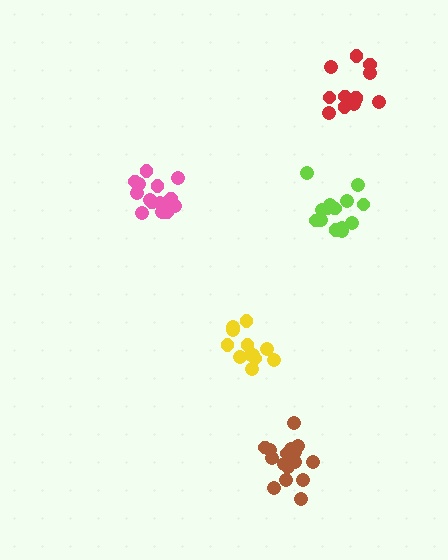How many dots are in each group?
Group 1: 12 dots, Group 2: 12 dots, Group 3: 14 dots, Group 4: 16 dots, Group 5: 17 dots (71 total).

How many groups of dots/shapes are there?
There are 5 groups.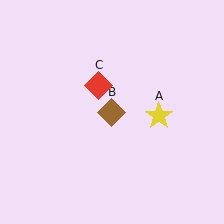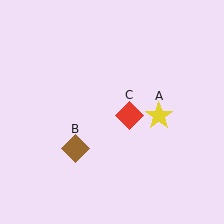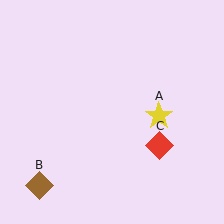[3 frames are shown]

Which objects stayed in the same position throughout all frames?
Yellow star (object A) remained stationary.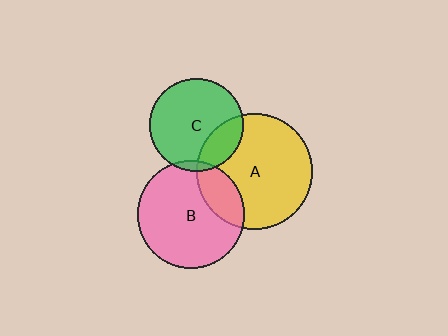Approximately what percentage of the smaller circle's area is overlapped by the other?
Approximately 20%.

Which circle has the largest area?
Circle A (yellow).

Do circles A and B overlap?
Yes.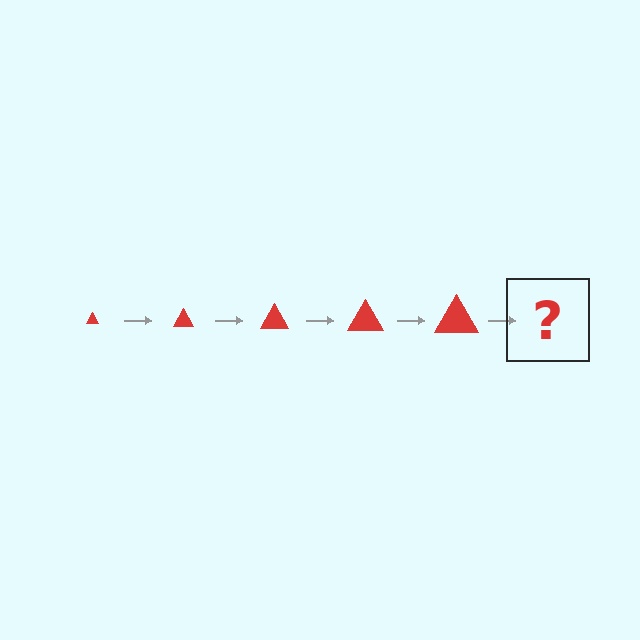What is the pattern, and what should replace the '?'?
The pattern is that the triangle gets progressively larger each step. The '?' should be a red triangle, larger than the previous one.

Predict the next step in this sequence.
The next step is a red triangle, larger than the previous one.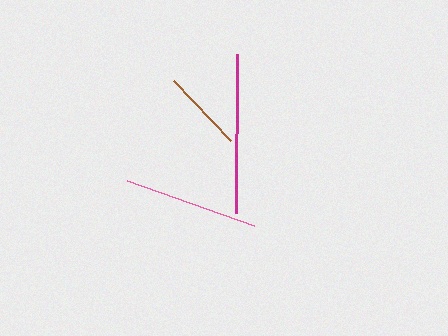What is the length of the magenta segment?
The magenta segment is approximately 159 pixels long.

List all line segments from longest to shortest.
From longest to shortest: magenta, pink, brown.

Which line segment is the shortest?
The brown line is the shortest at approximately 82 pixels.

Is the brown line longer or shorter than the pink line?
The pink line is longer than the brown line.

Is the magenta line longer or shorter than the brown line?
The magenta line is longer than the brown line.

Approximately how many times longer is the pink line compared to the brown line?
The pink line is approximately 1.6 times the length of the brown line.